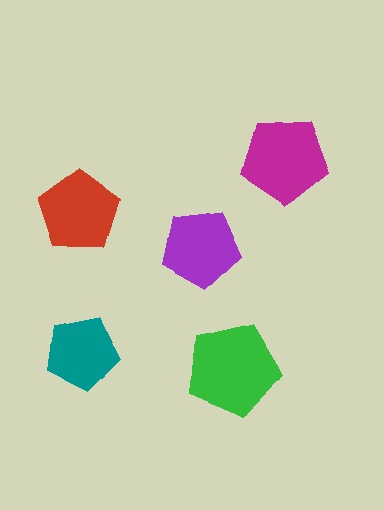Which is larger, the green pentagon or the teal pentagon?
The green one.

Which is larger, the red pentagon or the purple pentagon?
The red one.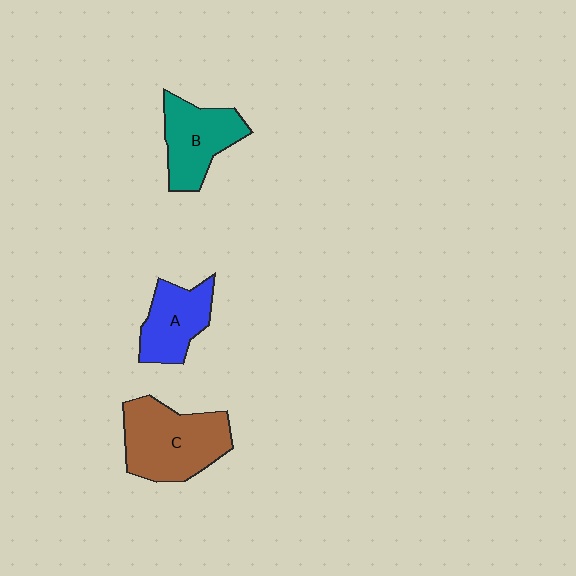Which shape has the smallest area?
Shape A (blue).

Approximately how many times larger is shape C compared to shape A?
Approximately 1.5 times.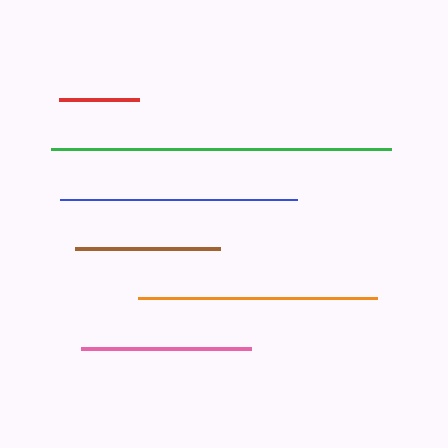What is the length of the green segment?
The green segment is approximately 340 pixels long.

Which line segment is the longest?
The green line is the longest at approximately 340 pixels.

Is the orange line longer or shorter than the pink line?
The orange line is longer than the pink line.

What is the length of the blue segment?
The blue segment is approximately 237 pixels long.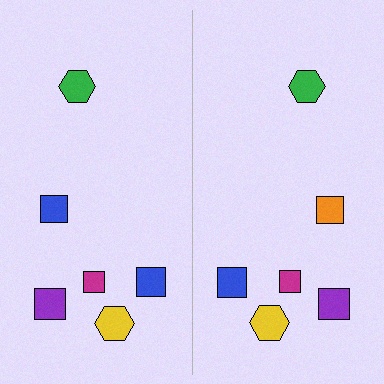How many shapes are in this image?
There are 12 shapes in this image.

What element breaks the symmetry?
The orange square on the right side breaks the symmetry — its mirror counterpart is blue.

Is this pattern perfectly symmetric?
No, the pattern is not perfectly symmetric. The orange square on the right side breaks the symmetry — its mirror counterpart is blue.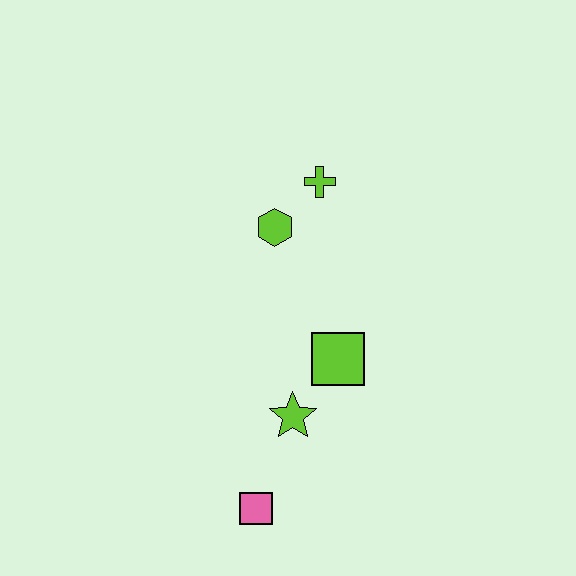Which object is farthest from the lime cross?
The pink square is farthest from the lime cross.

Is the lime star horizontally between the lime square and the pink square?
Yes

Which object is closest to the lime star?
The lime square is closest to the lime star.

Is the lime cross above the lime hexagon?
Yes